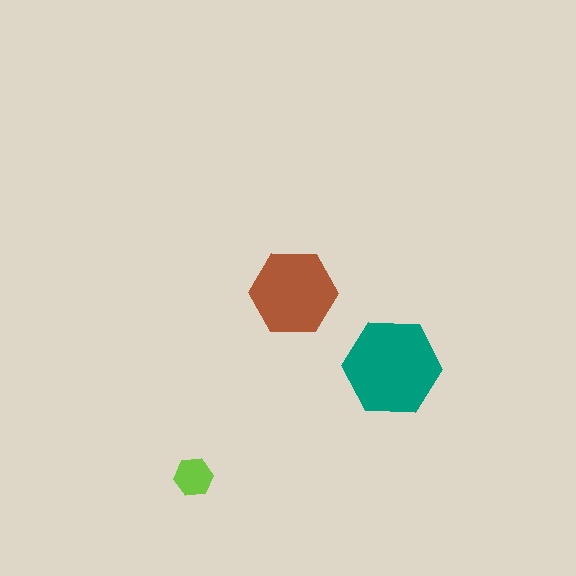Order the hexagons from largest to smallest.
the teal one, the brown one, the lime one.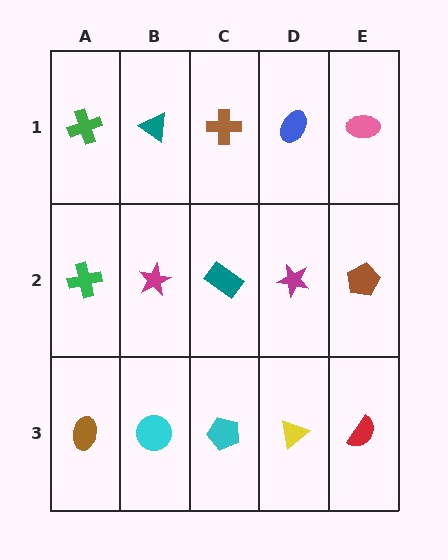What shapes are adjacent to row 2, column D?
A blue ellipse (row 1, column D), a yellow triangle (row 3, column D), a teal rectangle (row 2, column C), a brown pentagon (row 2, column E).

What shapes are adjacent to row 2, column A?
A green cross (row 1, column A), a brown ellipse (row 3, column A), a magenta star (row 2, column B).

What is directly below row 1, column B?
A magenta star.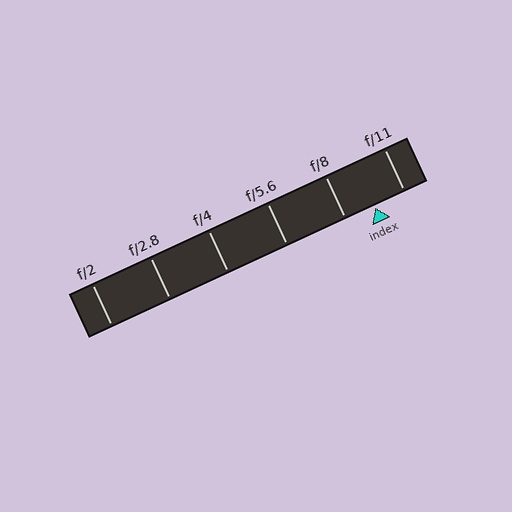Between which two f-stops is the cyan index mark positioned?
The index mark is between f/8 and f/11.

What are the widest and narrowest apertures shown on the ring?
The widest aperture shown is f/2 and the narrowest is f/11.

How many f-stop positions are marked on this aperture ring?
There are 6 f-stop positions marked.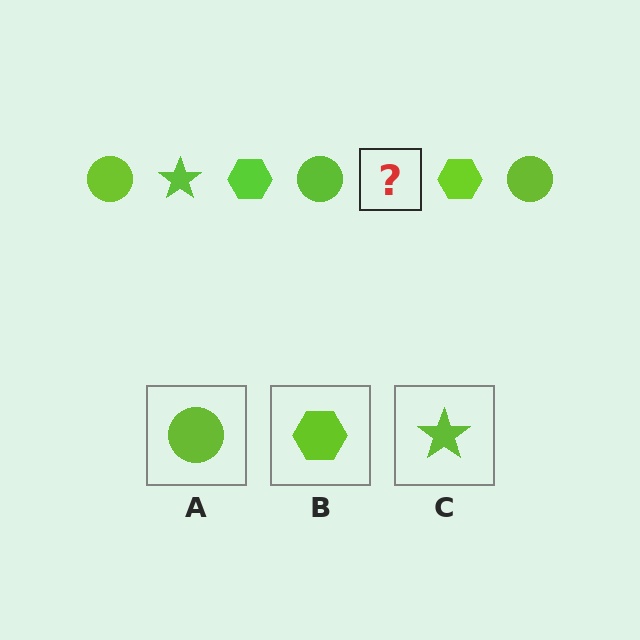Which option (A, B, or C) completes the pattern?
C.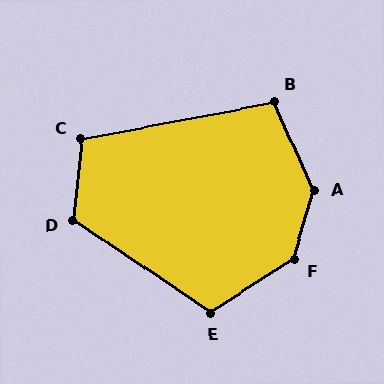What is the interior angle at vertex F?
Approximately 139 degrees (obtuse).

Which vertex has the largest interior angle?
A, at approximately 139 degrees.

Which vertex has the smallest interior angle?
B, at approximately 103 degrees.